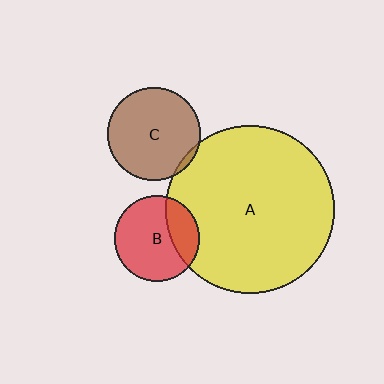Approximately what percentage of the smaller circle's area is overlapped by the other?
Approximately 5%.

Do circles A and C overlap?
Yes.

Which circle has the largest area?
Circle A (yellow).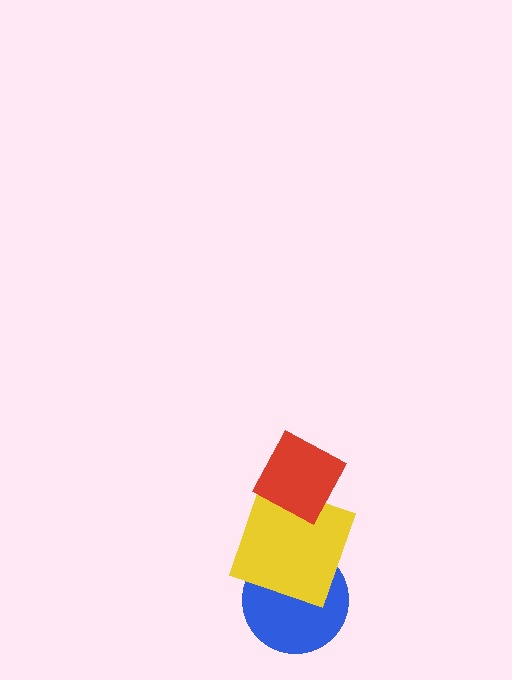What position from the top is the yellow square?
The yellow square is 2nd from the top.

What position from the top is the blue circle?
The blue circle is 3rd from the top.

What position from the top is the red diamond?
The red diamond is 1st from the top.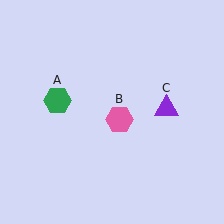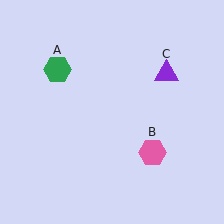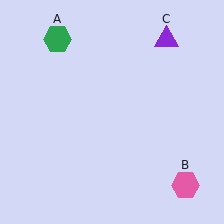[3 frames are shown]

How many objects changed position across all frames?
3 objects changed position: green hexagon (object A), pink hexagon (object B), purple triangle (object C).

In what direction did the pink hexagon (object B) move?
The pink hexagon (object B) moved down and to the right.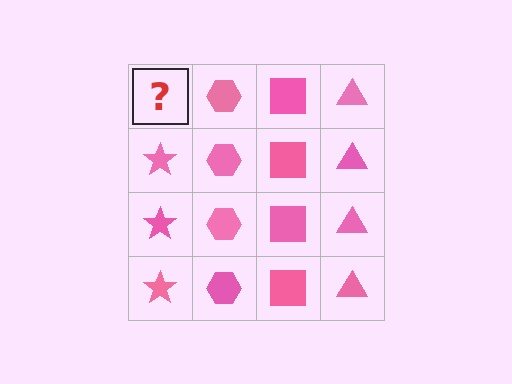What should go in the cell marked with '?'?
The missing cell should contain a pink star.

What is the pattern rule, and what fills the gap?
The rule is that each column has a consistent shape. The gap should be filled with a pink star.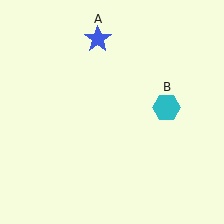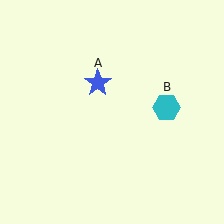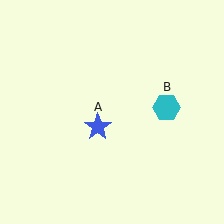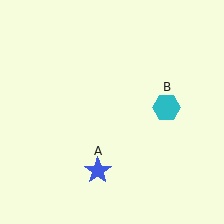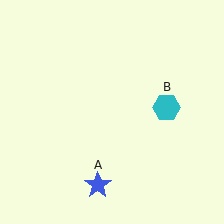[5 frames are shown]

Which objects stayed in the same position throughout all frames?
Cyan hexagon (object B) remained stationary.